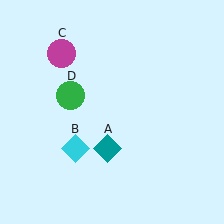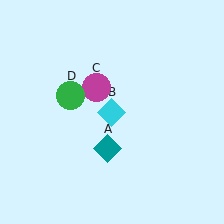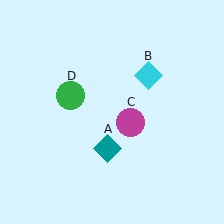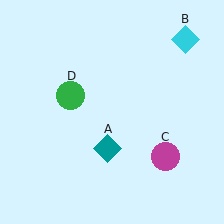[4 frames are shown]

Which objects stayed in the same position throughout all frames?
Teal diamond (object A) and green circle (object D) remained stationary.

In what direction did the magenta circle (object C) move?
The magenta circle (object C) moved down and to the right.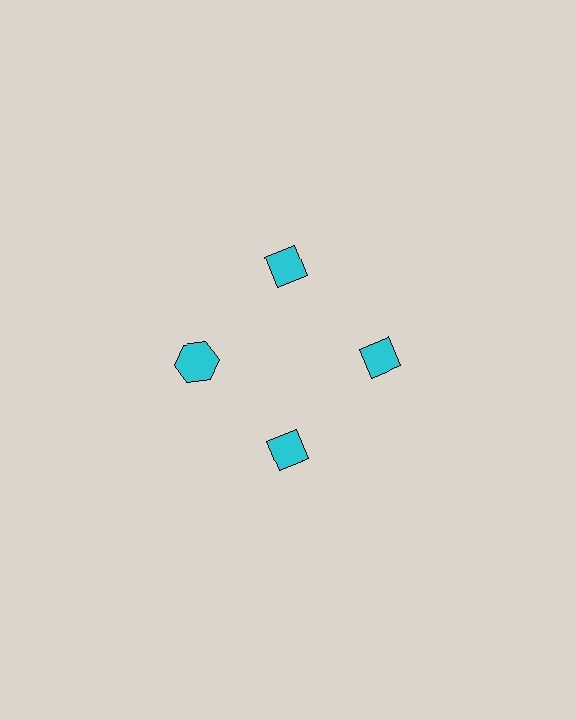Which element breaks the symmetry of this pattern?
The cyan hexagon at roughly the 9 o'clock position breaks the symmetry. All other shapes are cyan diamonds.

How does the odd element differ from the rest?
It has a different shape: hexagon instead of diamond.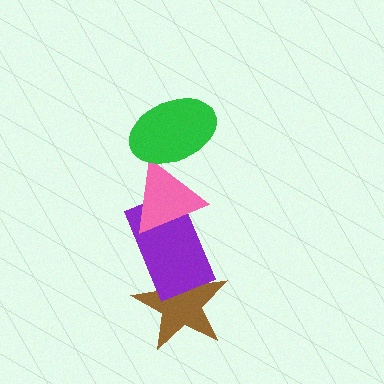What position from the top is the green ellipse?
The green ellipse is 1st from the top.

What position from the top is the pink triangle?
The pink triangle is 2nd from the top.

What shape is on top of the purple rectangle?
The pink triangle is on top of the purple rectangle.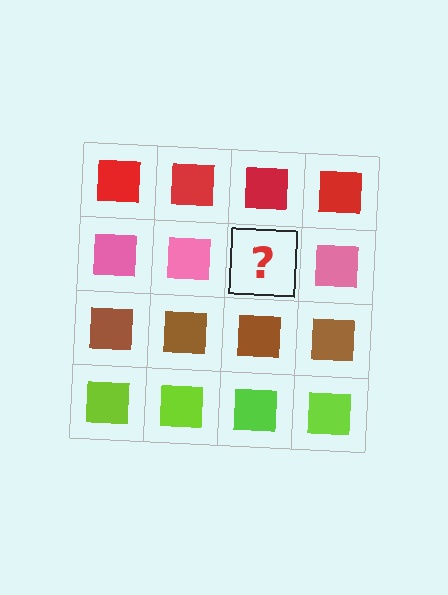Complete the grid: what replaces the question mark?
The question mark should be replaced with a pink square.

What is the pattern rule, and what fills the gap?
The rule is that each row has a consistent color. The gap should be filled with a pink square.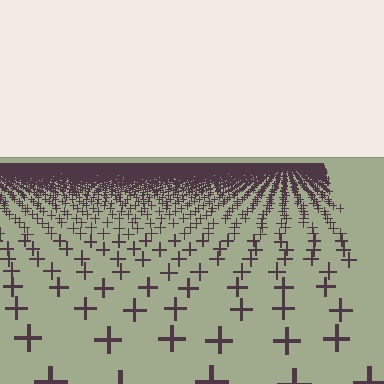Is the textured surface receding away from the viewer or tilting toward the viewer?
The surface is receding away from the viewer. Texture elements get smaller and denser toward the top.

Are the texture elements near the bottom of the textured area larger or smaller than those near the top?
Larger. Near the bottom, elements are closer to the viewer and appear at a bigger on-screen size.